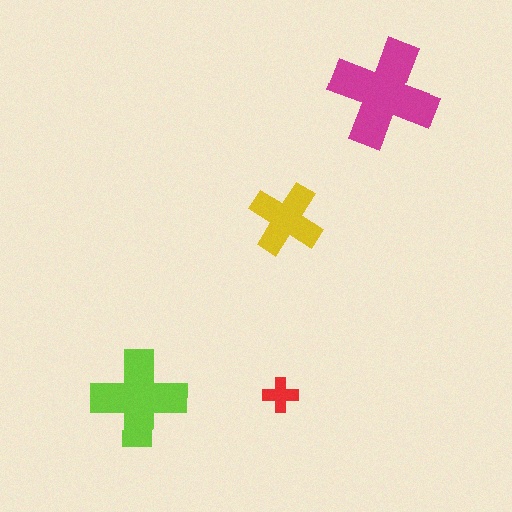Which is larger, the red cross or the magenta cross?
The magenta one.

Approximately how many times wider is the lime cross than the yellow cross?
About 1.5 times wider.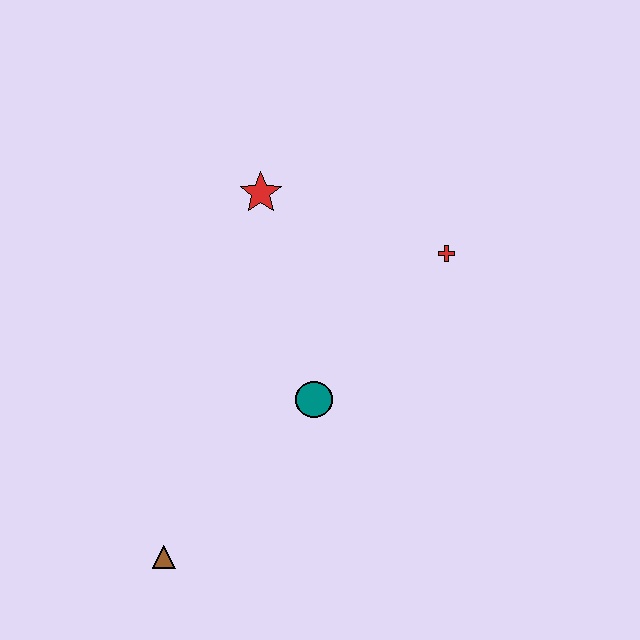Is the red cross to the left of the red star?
No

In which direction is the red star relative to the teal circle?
The red star is above the teal circle.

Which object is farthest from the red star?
The brown triangle is farthest from the red star.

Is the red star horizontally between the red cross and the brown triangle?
Yes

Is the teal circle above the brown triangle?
Yes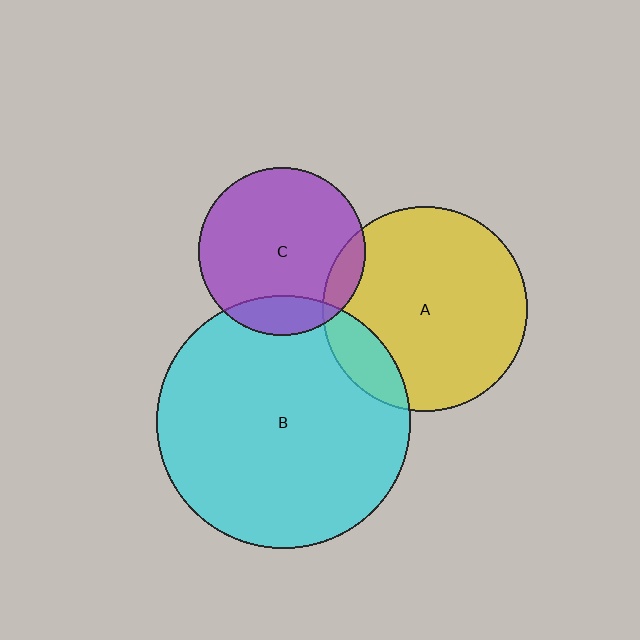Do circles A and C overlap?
Yes.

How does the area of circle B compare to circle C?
Approximately 2.3 times.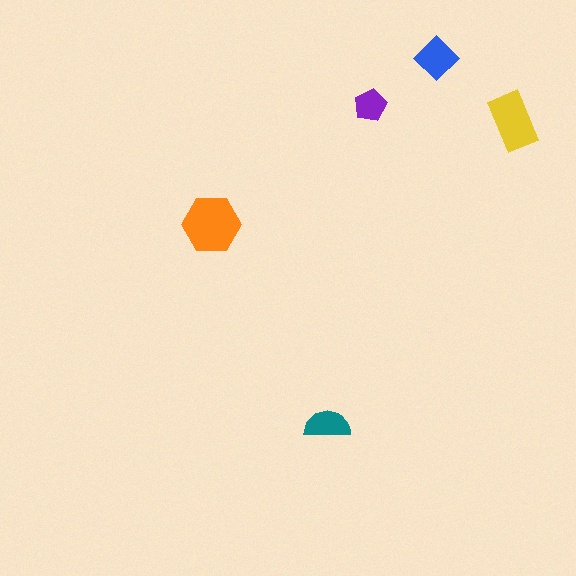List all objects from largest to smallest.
The orange hexagon, the yellow rectangle, the blue diamond, the teal semicircle, the purple pentagon.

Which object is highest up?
The blue diamond is topmost.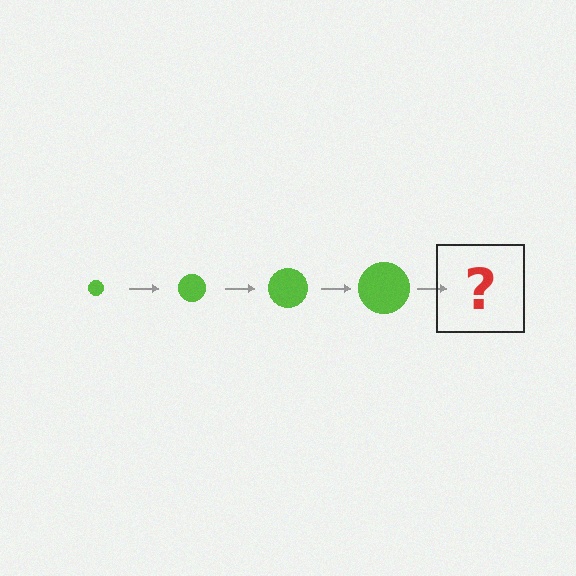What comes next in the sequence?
The next element should be a lime circle, larger than the previous one.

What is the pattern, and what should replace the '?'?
The pattern is that the circle gets progressively larger each step. The '?' should be a lime circle, larger than the previous one.